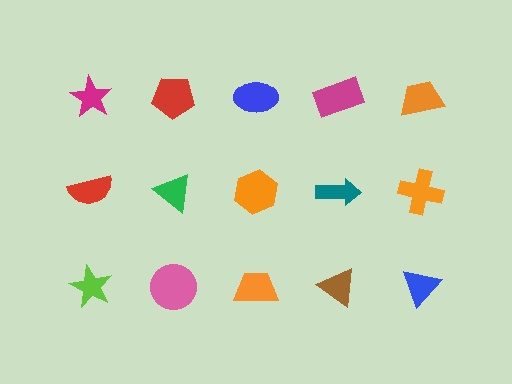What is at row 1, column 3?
A blue ellipse.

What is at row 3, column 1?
A lime star.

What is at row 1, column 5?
An orange trapezoid.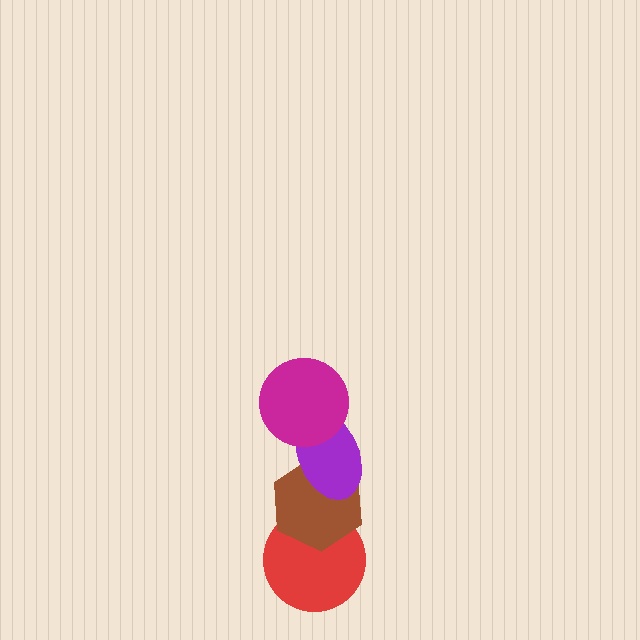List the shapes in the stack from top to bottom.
From top to bottom: the magenta circle, the purple ellipse, the brown hexagon, the red circle.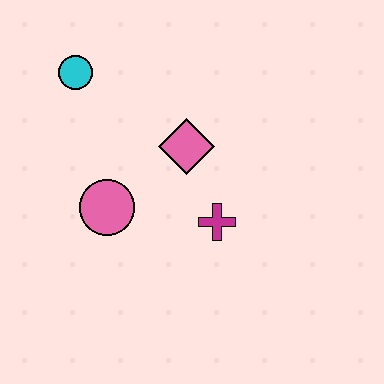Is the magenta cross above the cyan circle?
No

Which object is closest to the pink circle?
The pink diamond is closest to the pink circle.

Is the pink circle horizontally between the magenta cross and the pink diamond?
No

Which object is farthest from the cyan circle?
The magenta cross is farthest from the cyan circle.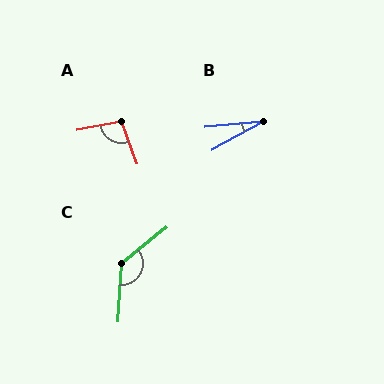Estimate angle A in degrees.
Approximately 99 degrees.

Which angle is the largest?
C, at approximately 132 degrees.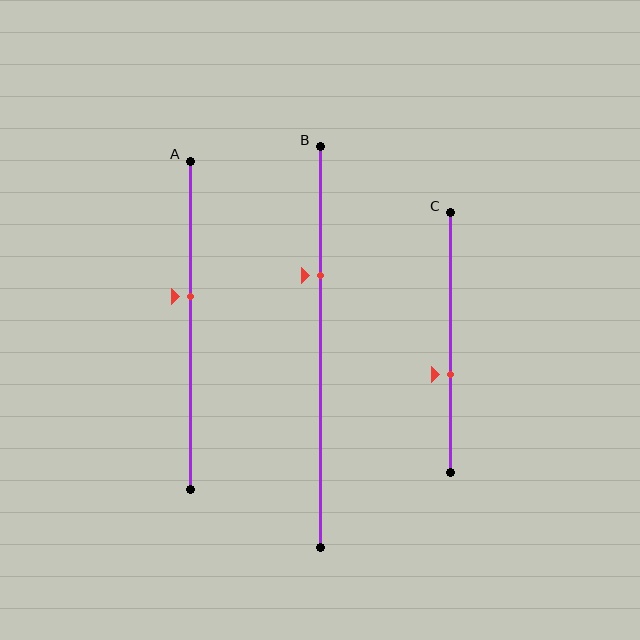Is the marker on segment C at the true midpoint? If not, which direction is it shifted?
No, the marker on segment C is shifted downward by about 12% of the segment length.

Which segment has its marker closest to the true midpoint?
Segment A has its marker closest to the true midpoint.